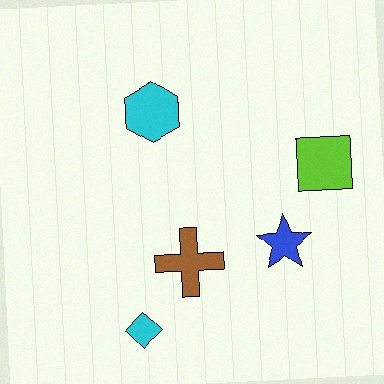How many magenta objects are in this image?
There are no magenta objects.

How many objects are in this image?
There are 5 objects.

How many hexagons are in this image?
There is 1 hexagon.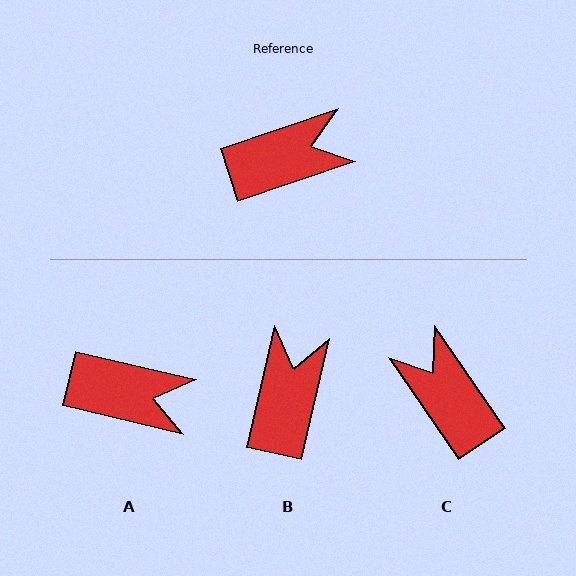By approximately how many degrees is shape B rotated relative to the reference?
Approximately 58 degrees counter-clockwise.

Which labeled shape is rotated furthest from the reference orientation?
C, about 106 degrees away.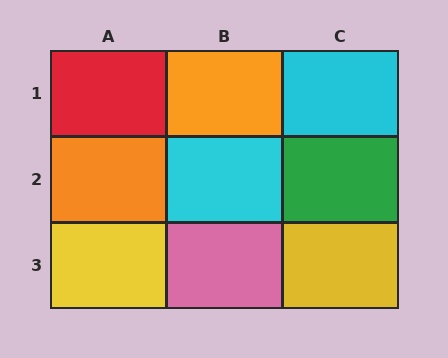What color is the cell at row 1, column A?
Red.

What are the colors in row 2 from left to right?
Orange, cyan, green.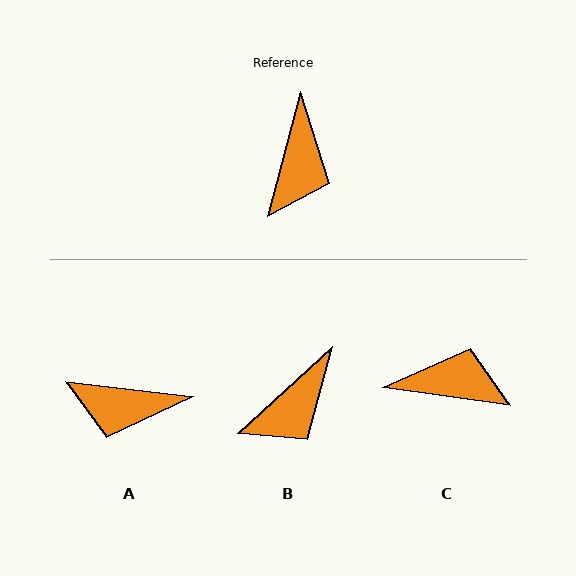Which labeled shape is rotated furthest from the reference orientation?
C, about 97 degrees away.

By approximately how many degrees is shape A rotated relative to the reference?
Approximately 82 degrees clockwise.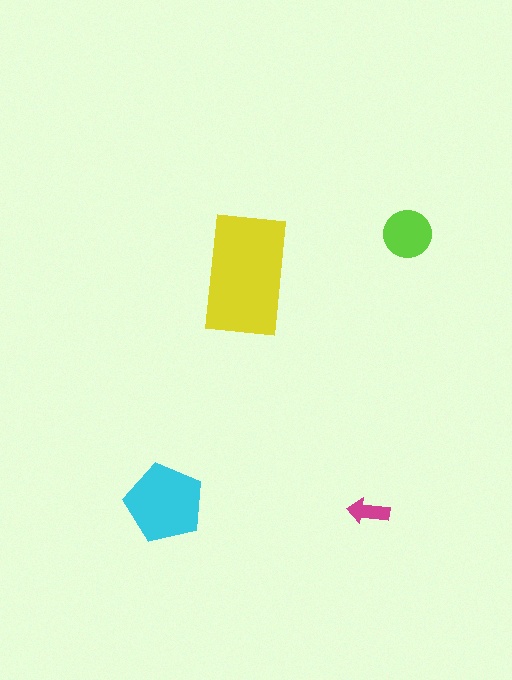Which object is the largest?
The yellow rectangle.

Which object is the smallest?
The magenta arrow.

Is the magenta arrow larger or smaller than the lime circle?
Smaller.